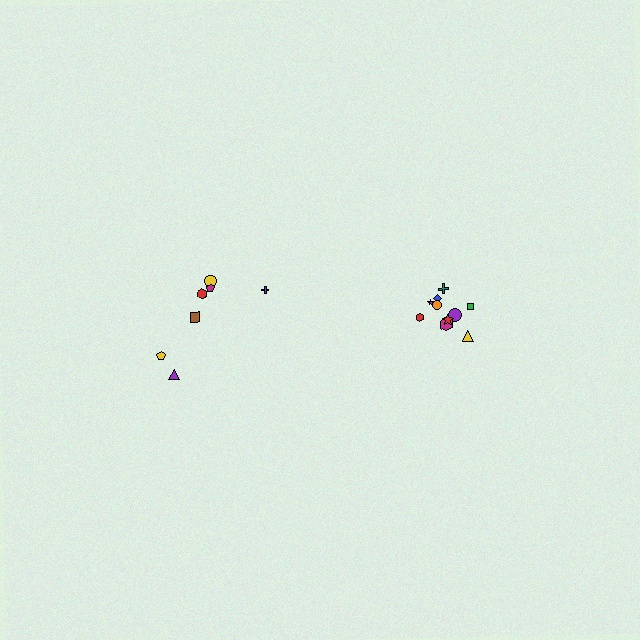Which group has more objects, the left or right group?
The right group.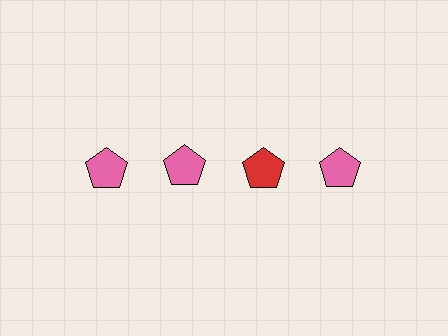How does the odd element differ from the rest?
It has a different color: red instead of pink.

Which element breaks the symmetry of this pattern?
The red pentagon in the top row, center column breaks the symmetry. All other shapes are pink pentagons.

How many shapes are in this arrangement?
There are 4 shapes arranged in a grid pattern.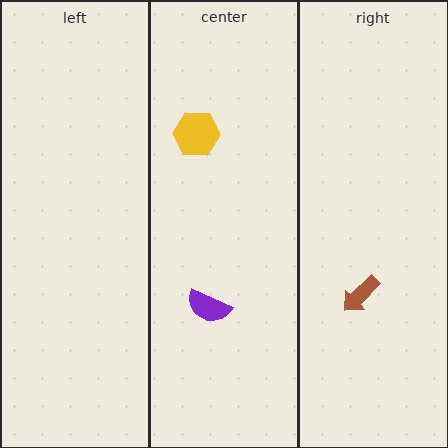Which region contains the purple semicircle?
The center region.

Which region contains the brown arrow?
The right region.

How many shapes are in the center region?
2.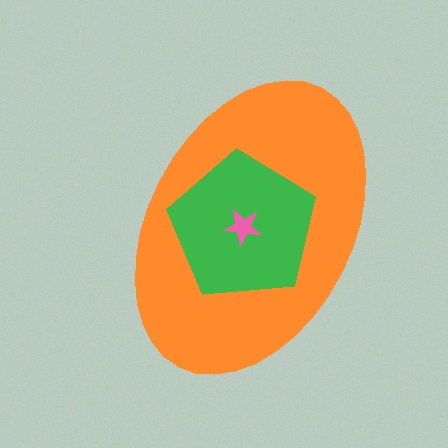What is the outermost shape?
The orange ellipse.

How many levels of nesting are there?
3.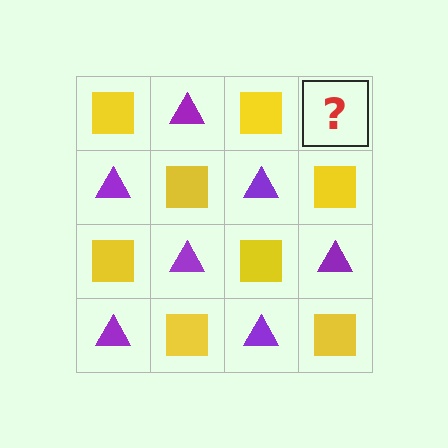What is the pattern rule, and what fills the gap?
The rule is that it alternates yellow square and purple triangle in a checkerboard pattern. The gap should be filled with a purple triangle.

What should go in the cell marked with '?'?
The missing cell should contain a purple triangle.